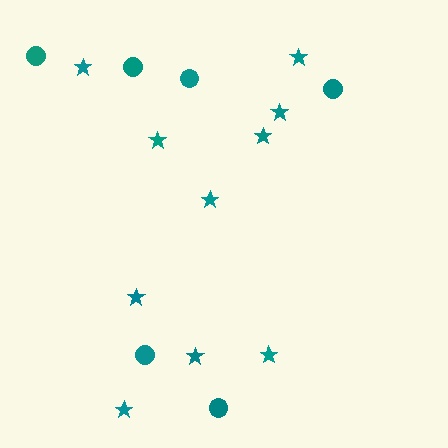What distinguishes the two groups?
There are 2 groups: one group of circles (6) and one group of stars (10).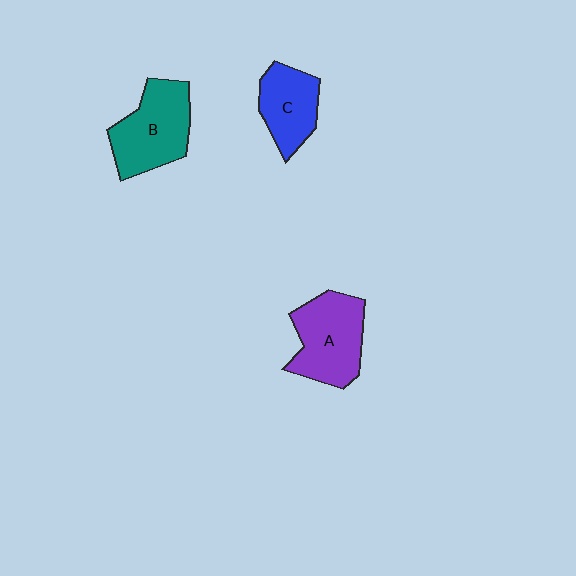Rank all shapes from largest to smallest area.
From largest to smallest: B (teal), A (purple), C (blue).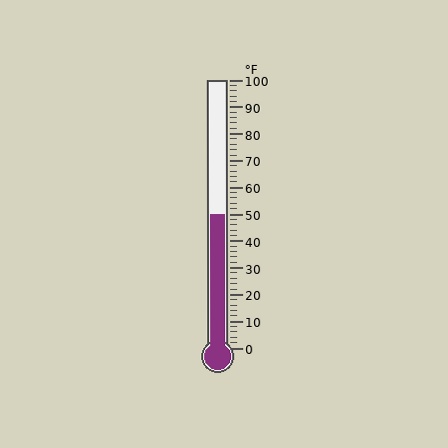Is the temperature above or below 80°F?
The temperature is below 80°F.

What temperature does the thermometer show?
The thermometer shows approximately 50°F.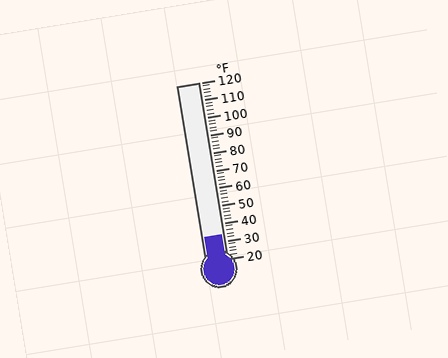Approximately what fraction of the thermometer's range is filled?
The thermometer is filled to approximately 15% of its range.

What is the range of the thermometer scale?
The thermometer scale ranges from 20°F to 120°F.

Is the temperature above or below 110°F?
The temperature is below 110°F.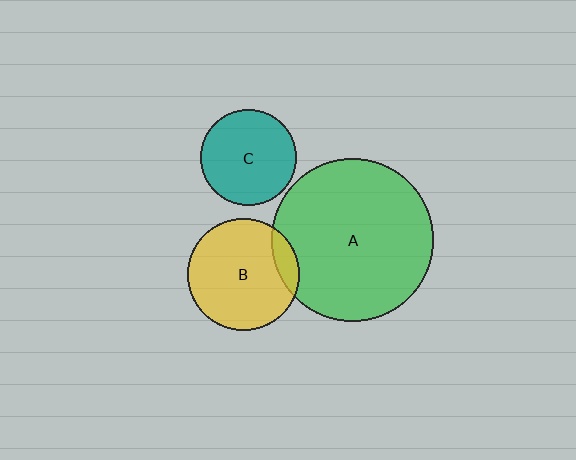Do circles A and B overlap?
Yes.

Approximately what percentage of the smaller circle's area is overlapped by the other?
Approximately 10%.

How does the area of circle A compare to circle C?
Approximately 2.9 times.